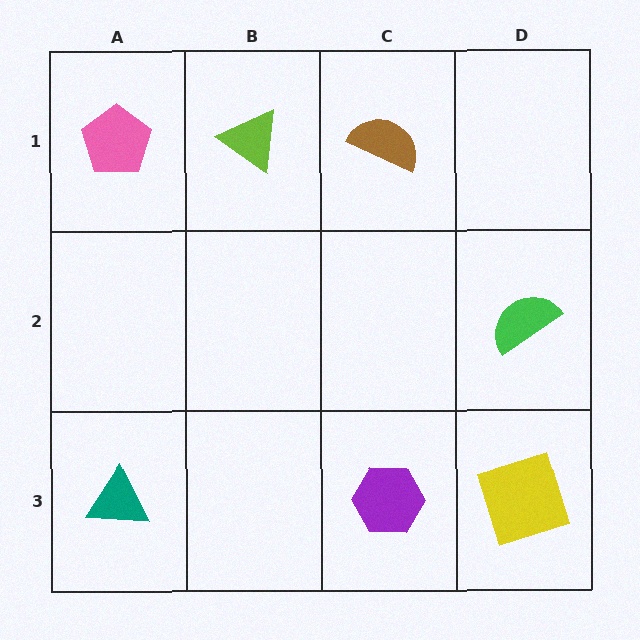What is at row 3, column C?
A purple hexagon.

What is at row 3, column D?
A yellow square.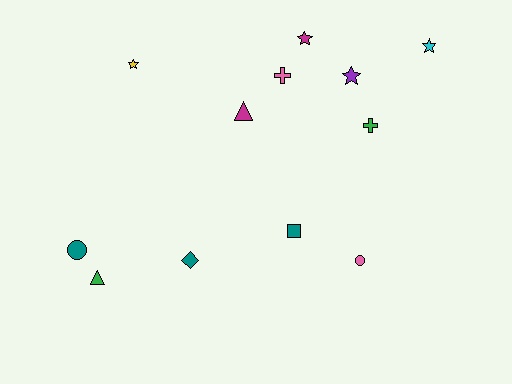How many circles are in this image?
There are 2 circles.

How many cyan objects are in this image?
There is 1 cyan object.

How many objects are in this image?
There are 12 objects.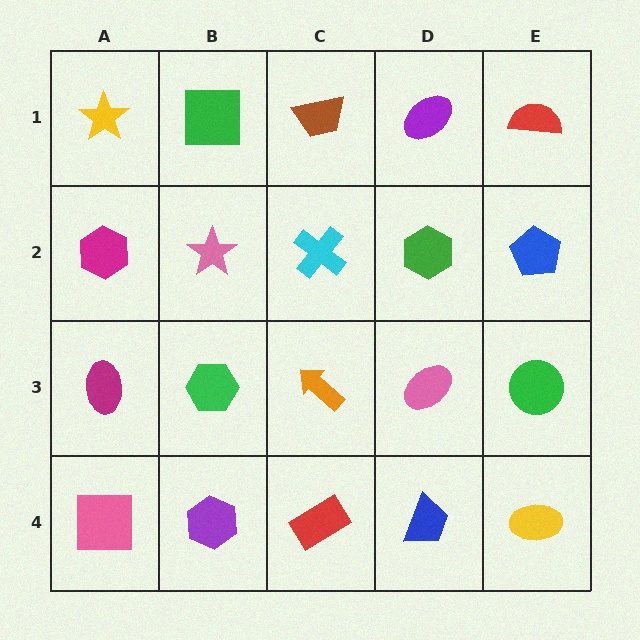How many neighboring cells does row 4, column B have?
3.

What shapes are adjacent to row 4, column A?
A magenta ellipse (row 3, column A), a purple hexagon (row 4, column B).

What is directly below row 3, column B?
A purple hexagon.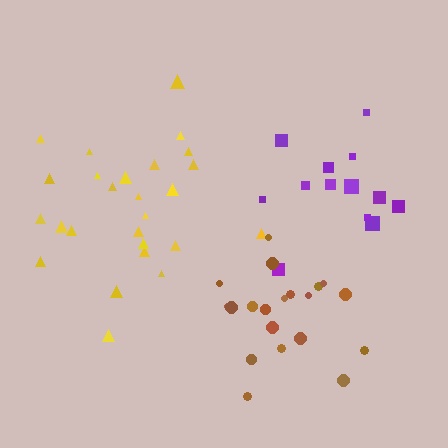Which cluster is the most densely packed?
Brown.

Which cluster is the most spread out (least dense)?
Purple.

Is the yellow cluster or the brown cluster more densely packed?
Brown.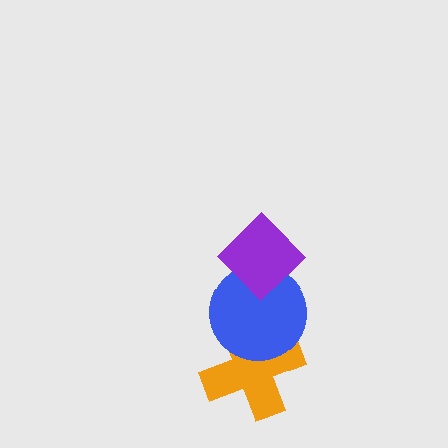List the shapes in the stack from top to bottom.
From top to bottom: the purple diamond, the blue circle, the orange cross.